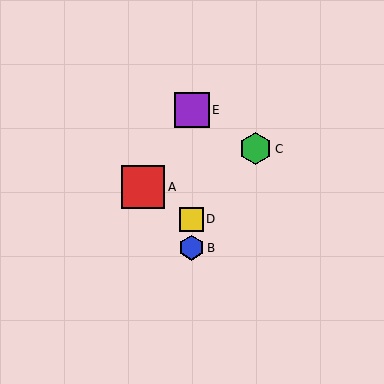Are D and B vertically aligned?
Yes, both are at x≈192.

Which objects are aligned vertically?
Objects B, D, E are aligned vertically.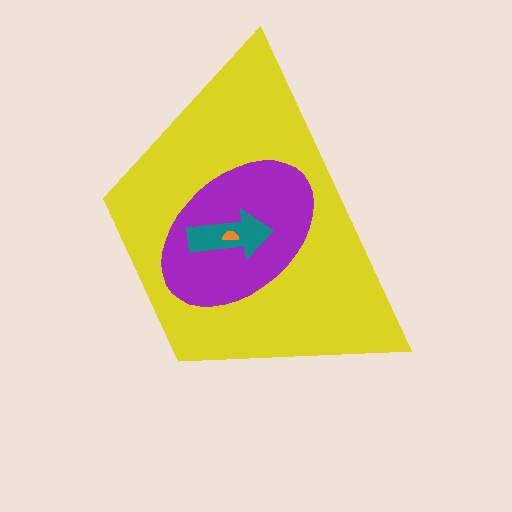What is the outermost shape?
The yellow trapezoid.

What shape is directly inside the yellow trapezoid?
The purple ellipse.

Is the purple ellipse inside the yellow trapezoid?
Yes.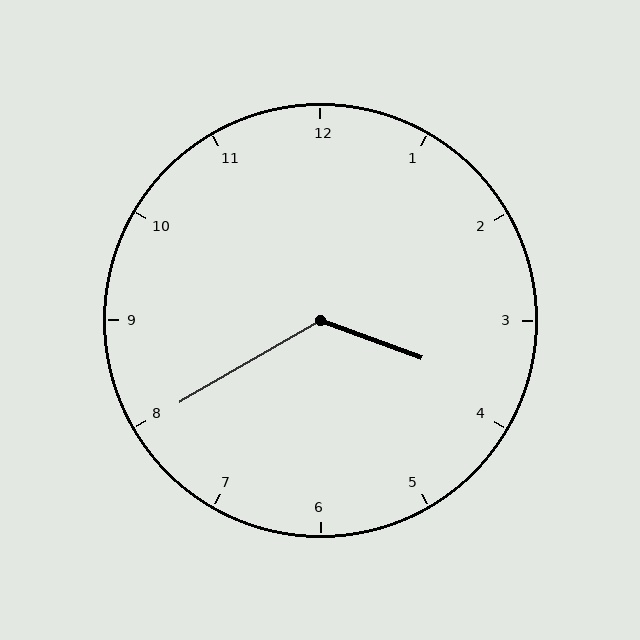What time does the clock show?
3:40.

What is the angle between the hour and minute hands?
Approximately 130 degrees.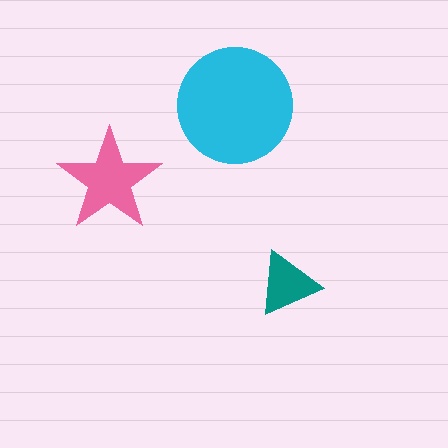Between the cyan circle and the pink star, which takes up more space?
The cyan circle.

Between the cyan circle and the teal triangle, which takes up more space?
The cyan circle.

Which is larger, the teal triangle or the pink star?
The pink star.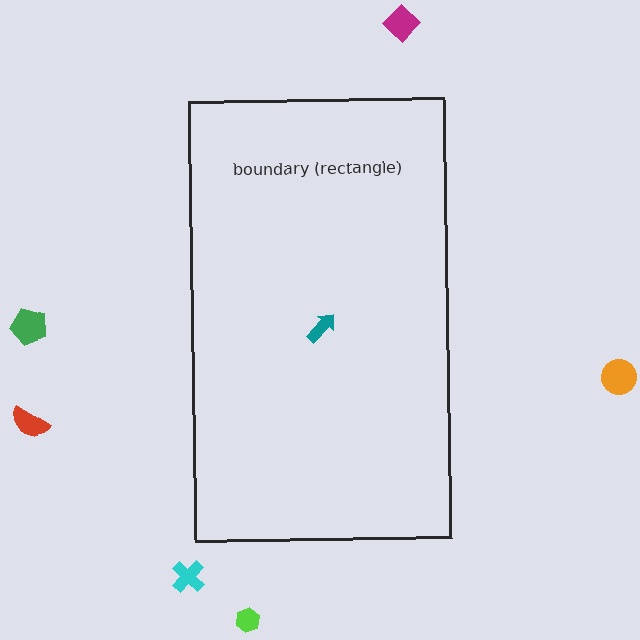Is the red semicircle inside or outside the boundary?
Outside.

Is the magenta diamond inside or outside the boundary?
Outside.